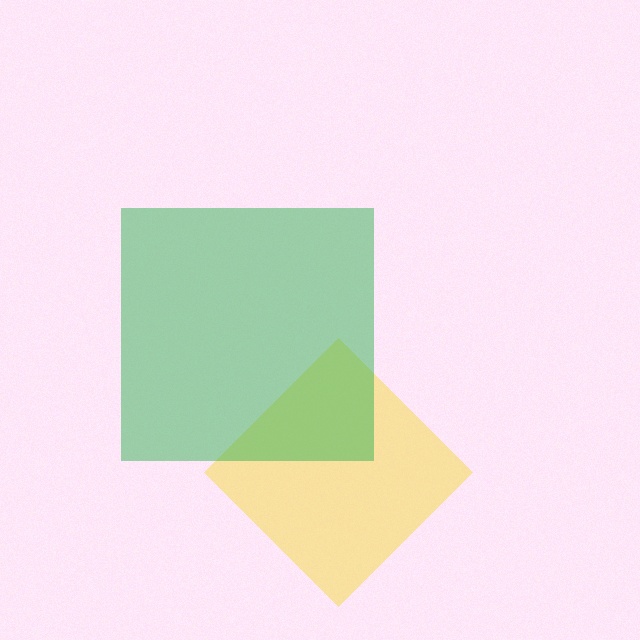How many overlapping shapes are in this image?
There are 2 overlapping shapes in the image.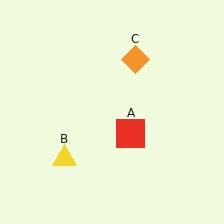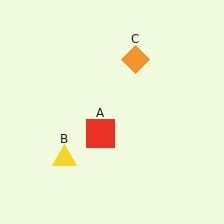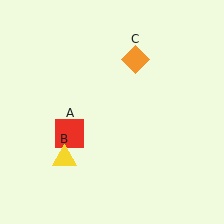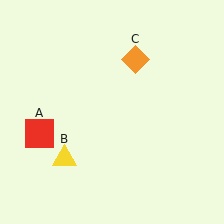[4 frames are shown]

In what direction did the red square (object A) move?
The red square (object A) moved left.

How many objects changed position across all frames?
1 object changed position: red square (object A).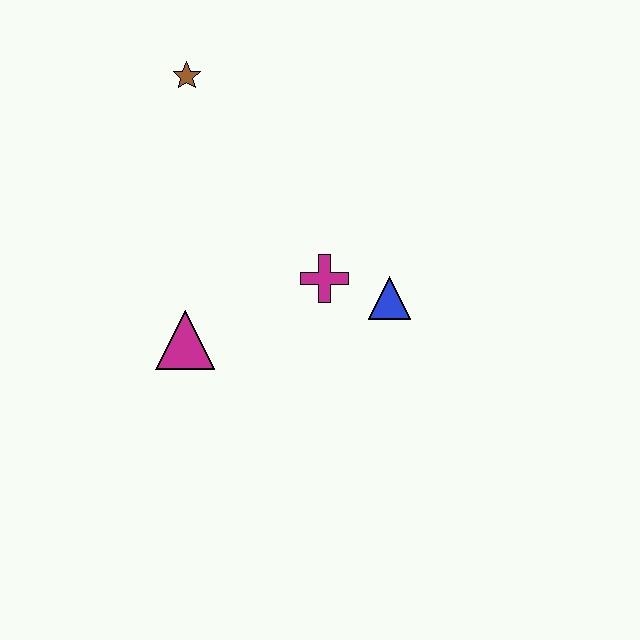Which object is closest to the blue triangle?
The magenta cross is closest to the blue triangle.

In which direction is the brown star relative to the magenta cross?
The brown star is above the magenta cross.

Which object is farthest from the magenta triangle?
The brown star is farthest from the magenta triangle.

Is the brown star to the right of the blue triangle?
No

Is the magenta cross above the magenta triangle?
Yes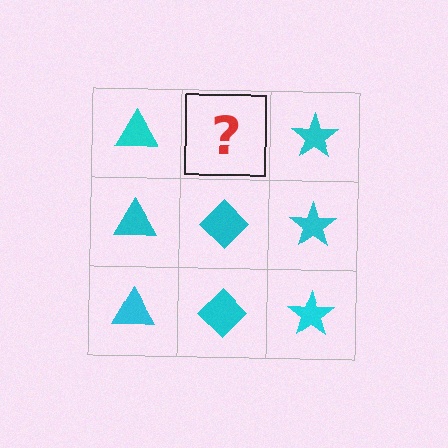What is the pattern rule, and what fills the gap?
The rule is that each column has a consistent shape. The gap should be filled with a cyan diamond.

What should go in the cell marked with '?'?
The missing cell should contain a cyan diamond.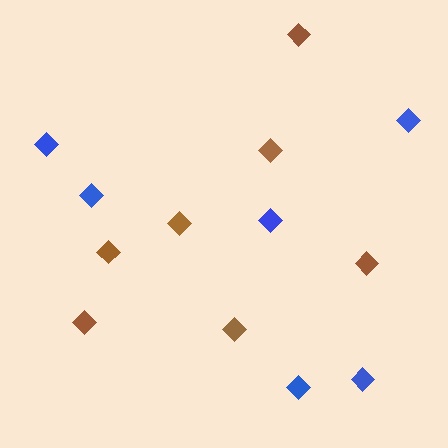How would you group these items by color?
There are 2 groups: one group of blue diamonds (6) and one group of brown diamonds (7).